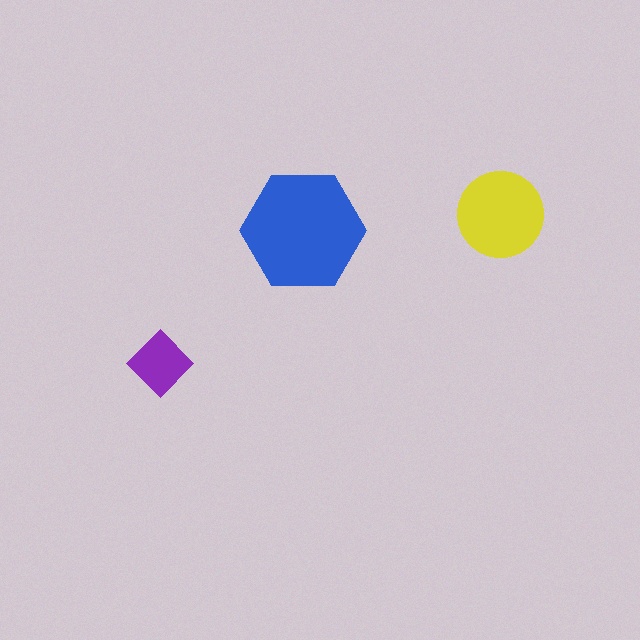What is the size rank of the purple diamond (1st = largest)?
3rd.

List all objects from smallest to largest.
The purple diamond, the yellow circle, the blue hexagon.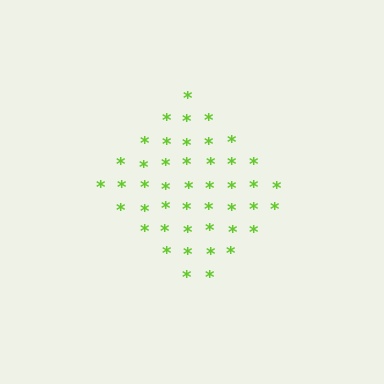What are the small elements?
The small elements are asterisks.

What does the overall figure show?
The overall figure shows a diamond.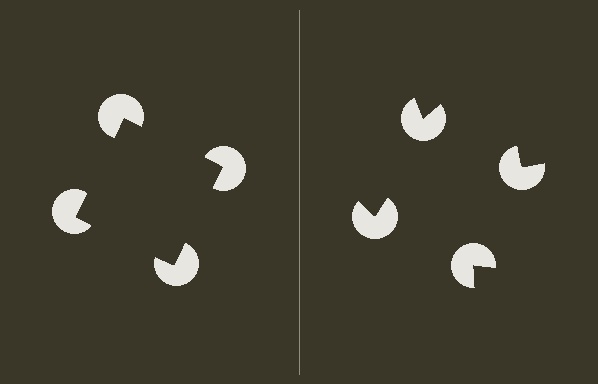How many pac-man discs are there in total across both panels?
8 — 4 on each side.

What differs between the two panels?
The pac-man discs are positioned identically on both sides; only the wedge orientations differ. On the left they align to a square; on the right they are misaligned.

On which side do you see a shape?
An illusory square appears on the left side. On the right side the wedge cuts are rotated, so no coherent shape forms.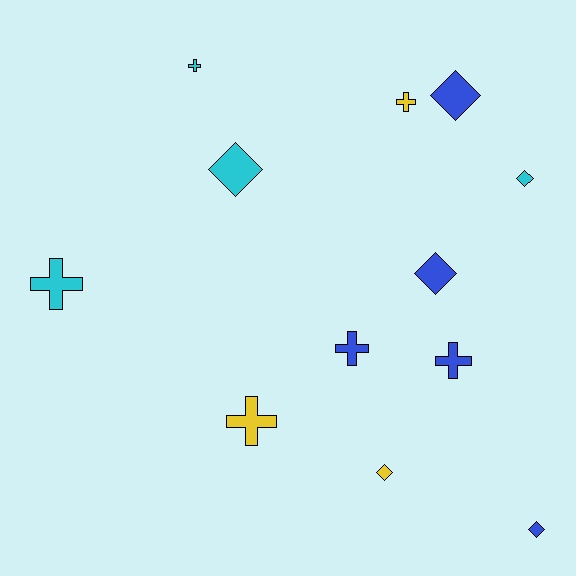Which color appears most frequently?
Blue, with 5 objects.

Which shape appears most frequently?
Cross, with 6 objects.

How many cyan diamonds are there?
There are 2 cyan diamonds.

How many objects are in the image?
There are 12 objects.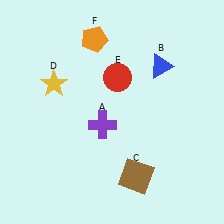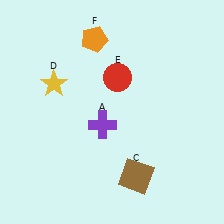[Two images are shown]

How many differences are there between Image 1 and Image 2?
There is 1 difference between the two images.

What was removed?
The blue triangle (B) was removed in Image 2.